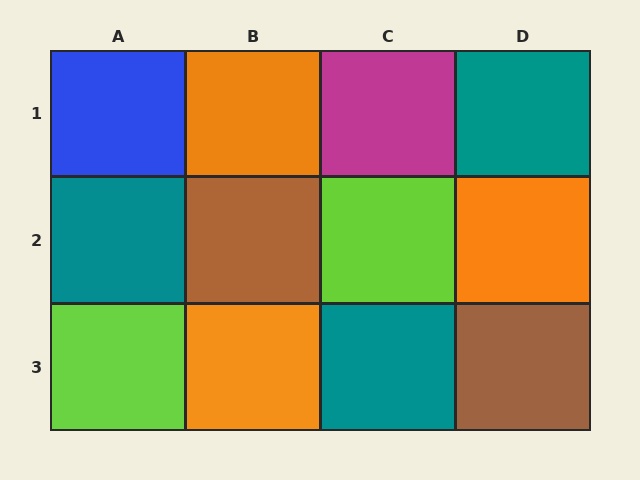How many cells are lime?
2 cells are lime.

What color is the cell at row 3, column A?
Lime.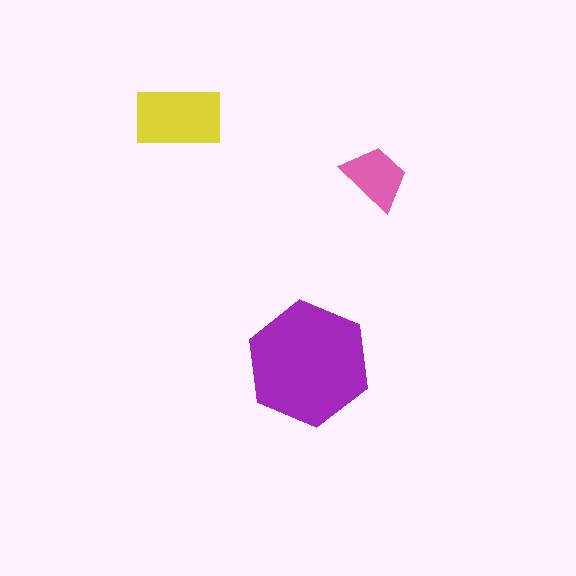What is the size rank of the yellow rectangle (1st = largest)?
2nd.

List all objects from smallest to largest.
The pink trapezoid, the yellow rectangle, the purple hexagon.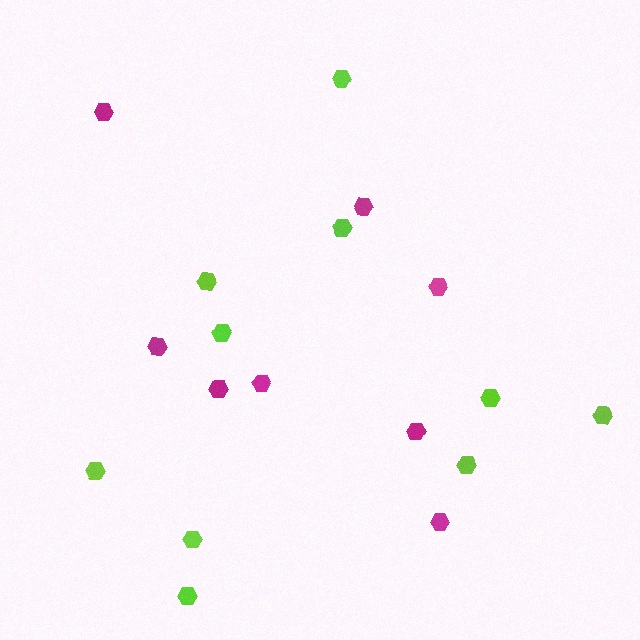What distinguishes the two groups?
There are 2 groups: one group of magenta hexagons (8) and one group of lime hexagons (10).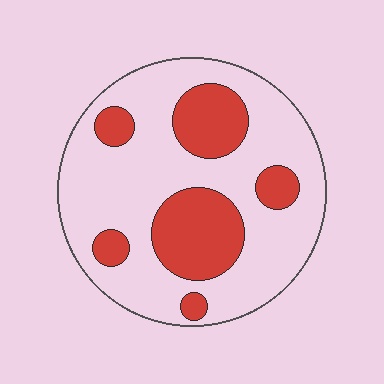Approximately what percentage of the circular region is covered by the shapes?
Approximately 30%.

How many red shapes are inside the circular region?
6.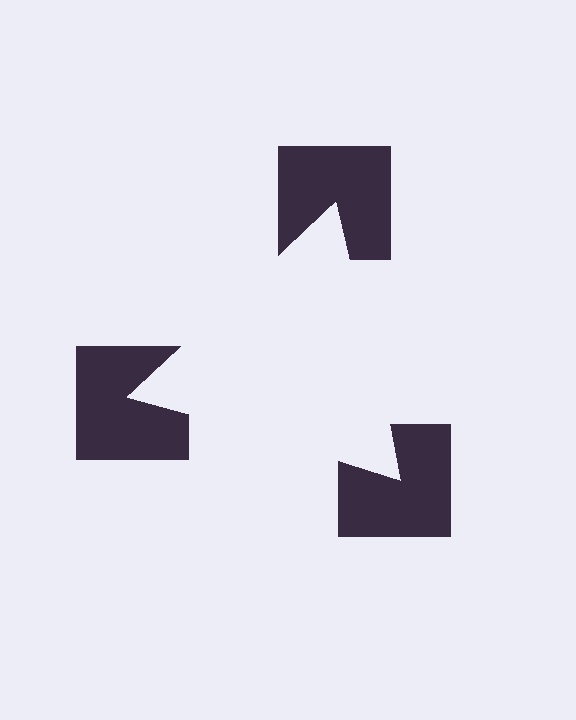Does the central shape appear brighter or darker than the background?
It typically appears slightly brighter than the background, even though no actual brightness change is drawn.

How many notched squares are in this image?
There are 3 — one at each vertex of the illusory triangle.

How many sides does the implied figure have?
3 sides.